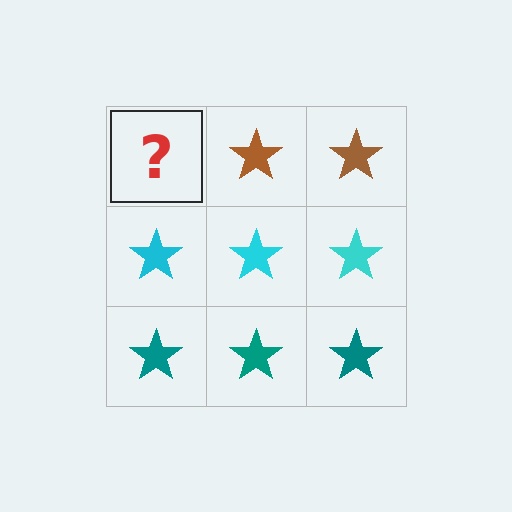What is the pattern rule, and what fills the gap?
The rule is that each row has a consistent color. The gap should be filled with a brown star.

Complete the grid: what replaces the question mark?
The question mark should be replaced with a brown star.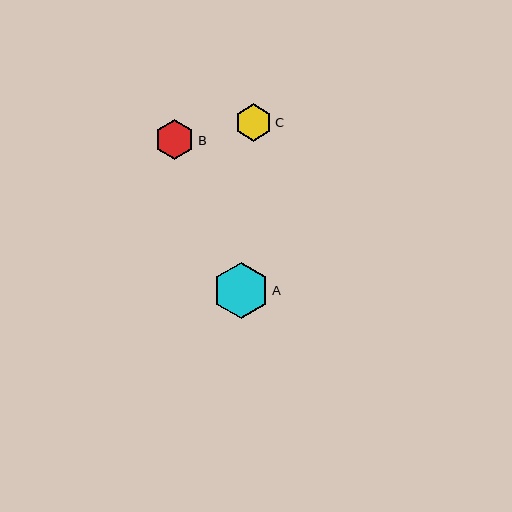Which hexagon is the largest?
Hexagon A is the largest with a size of approximately 57 pixels.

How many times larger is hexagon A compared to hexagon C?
Hexagon A is approximately 1.5 times the size of hexagon C.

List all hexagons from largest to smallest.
From largest to smallest: A, B, C.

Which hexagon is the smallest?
Hexagon C is the smallest with a size of approximately 37 pixels.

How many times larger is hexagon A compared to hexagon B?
Hexagon A is approximately 1.4 times the size of hexagon B.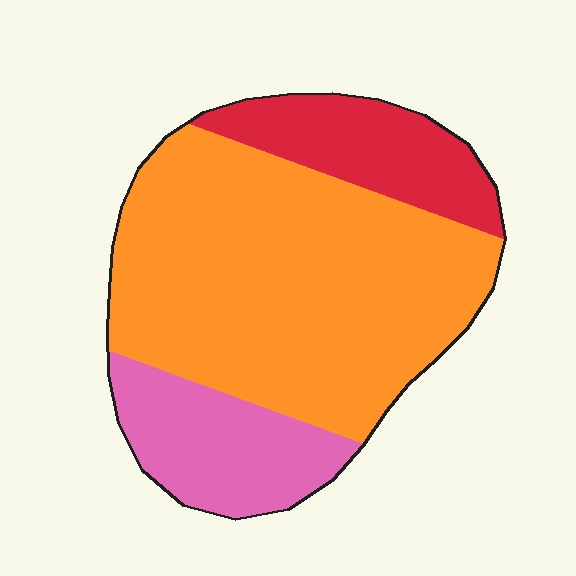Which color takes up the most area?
Orange, at roughly 65%.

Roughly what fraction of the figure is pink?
Pink covers about 20% of the figure.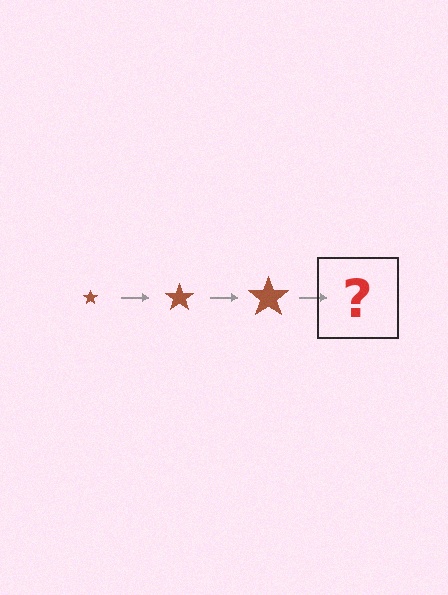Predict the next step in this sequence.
The next step is a brown star, larger than the previous one.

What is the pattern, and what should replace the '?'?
The pattern is that the star gets progressively larger each step. The '?' should be a brown star, larger than the previous one.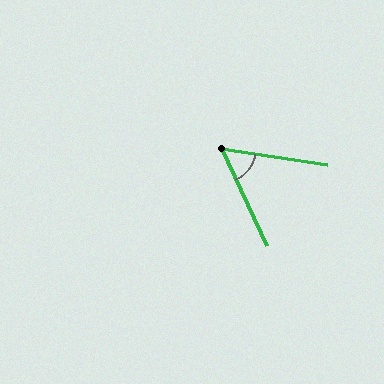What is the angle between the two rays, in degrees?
Approximately 56 degrees.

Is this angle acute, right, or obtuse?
It is acute.